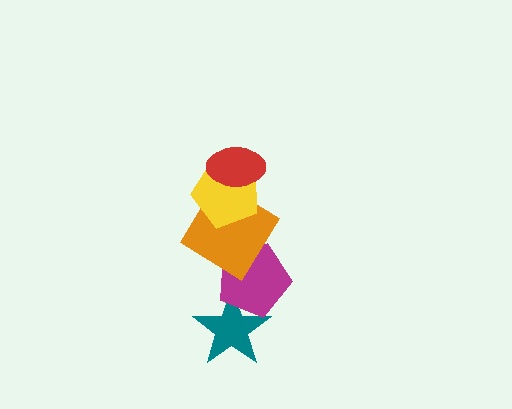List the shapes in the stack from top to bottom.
From top to bottom: the red ellipse, the yellow pentagon, the orange diamond, the magenta pentagon, the teal star.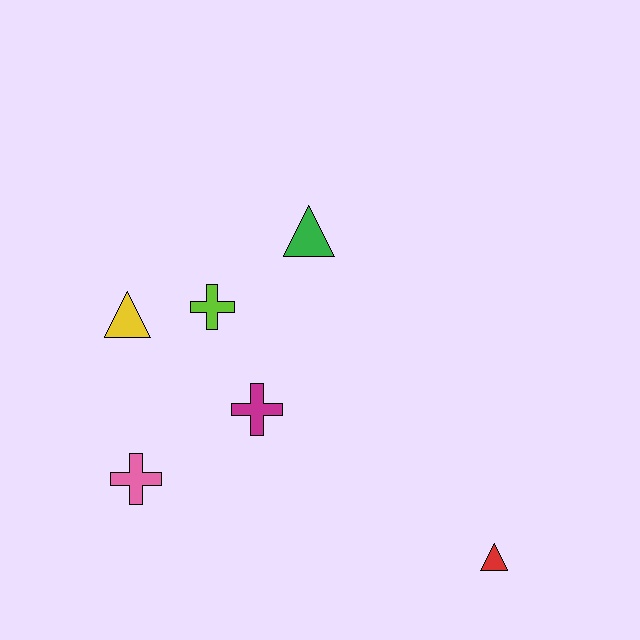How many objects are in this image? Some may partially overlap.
There are 6 objects.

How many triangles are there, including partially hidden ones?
There are 3 triangles.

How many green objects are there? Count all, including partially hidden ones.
There is 1 green object.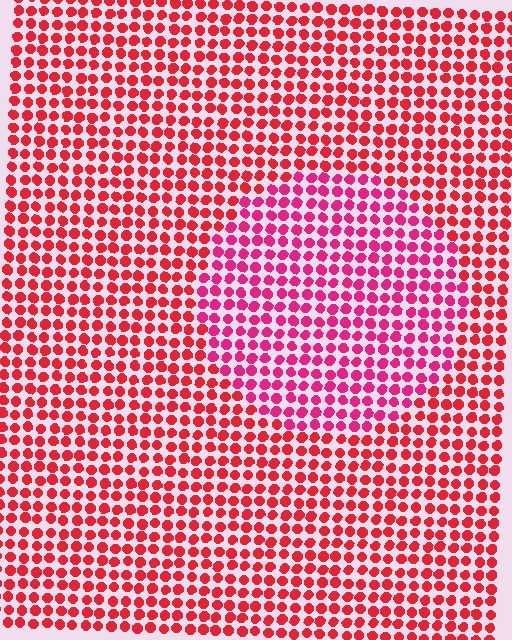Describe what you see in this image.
The image is filled with small red elements in a uniform arrangement. A circle-shaped region is visible where the elements are tinted to a slightly different hue, forming a subtle color boundary.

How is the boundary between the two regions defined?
The boundary is defined purely by a slight shift in hue (about 25 degrees). Spacing, size, and orientation are identical on both sides.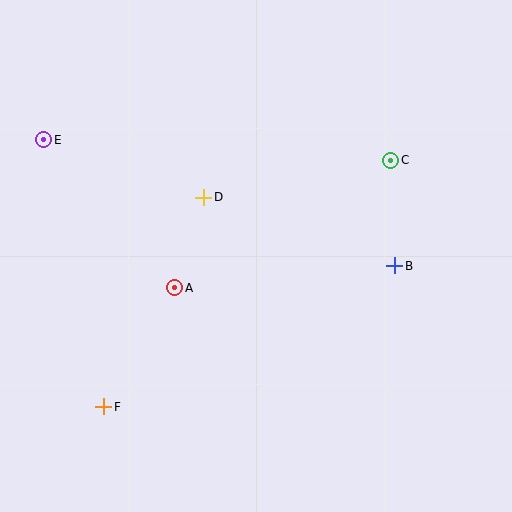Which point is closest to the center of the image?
Point D at (204, 197) is closest to the center.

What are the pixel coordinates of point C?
Point C is at (391, 160).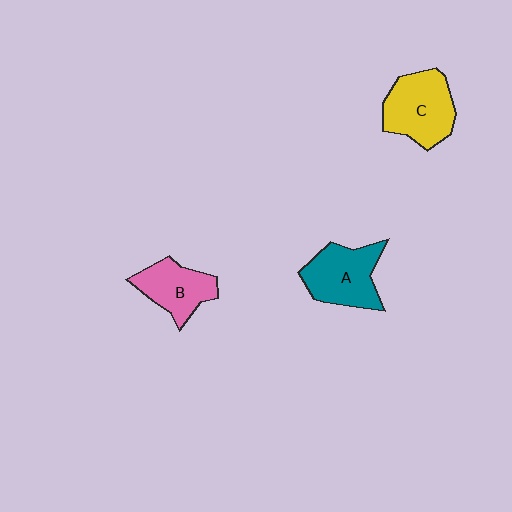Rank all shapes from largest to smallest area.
From largest to smallest: C (yellow), A (teal), B (pink).